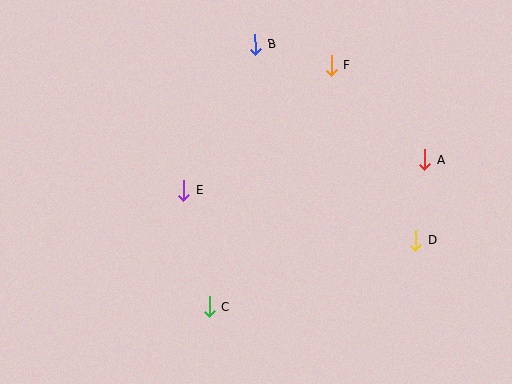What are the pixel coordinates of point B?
Point B is at (255, 44).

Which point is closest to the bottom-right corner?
Point D is closest to the bottom-right corner.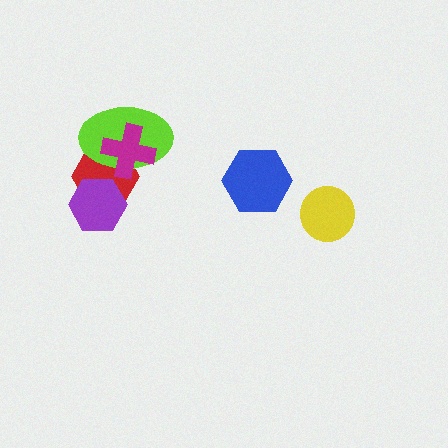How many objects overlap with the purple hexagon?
1 object overlaps with the purple hexagon.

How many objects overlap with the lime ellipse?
2 objects overlap with the lime ellipse.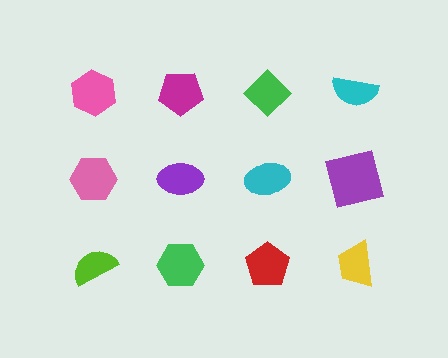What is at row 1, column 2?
A magenta pentagon.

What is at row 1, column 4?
A cyan semicircle.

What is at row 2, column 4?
A purple square.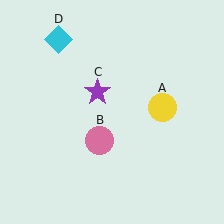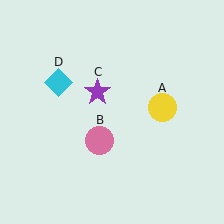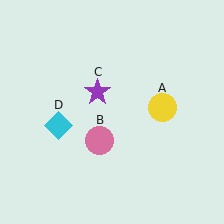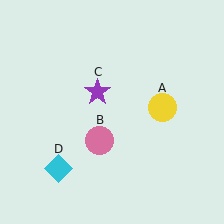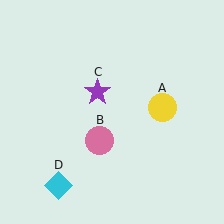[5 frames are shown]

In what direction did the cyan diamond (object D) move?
The cyan diamond (object D) moved down.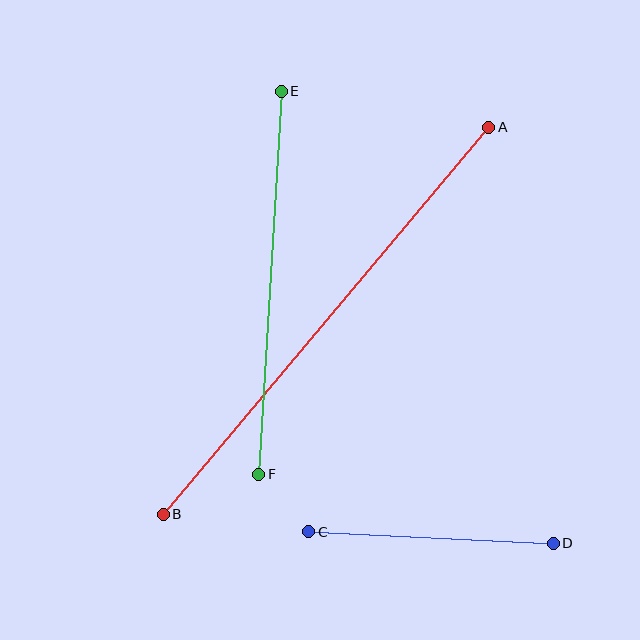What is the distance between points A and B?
The distance is approximately 506 pixels.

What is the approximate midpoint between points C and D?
The midpoint is at approximately (431, 538) pixels.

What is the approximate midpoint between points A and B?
The midpoint is at approximately (326, 321) pixels.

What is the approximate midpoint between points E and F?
The midpoint is at approximately (270, 283) pixels.